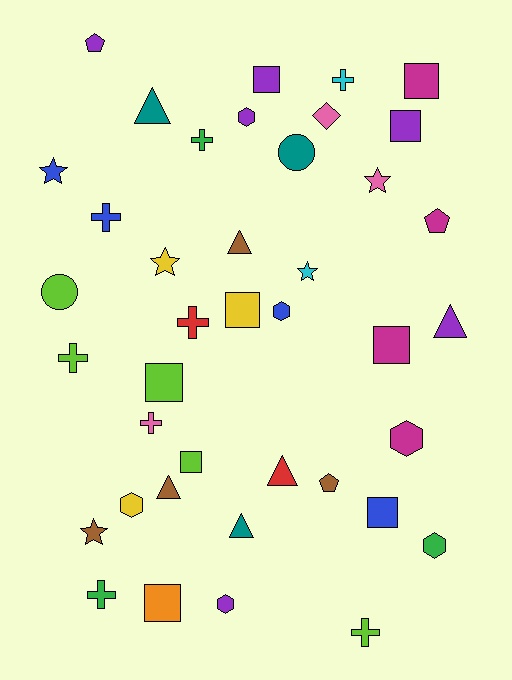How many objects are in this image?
There are 40 objects.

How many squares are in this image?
There are 9 squares.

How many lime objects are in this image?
There are 5 lime objects.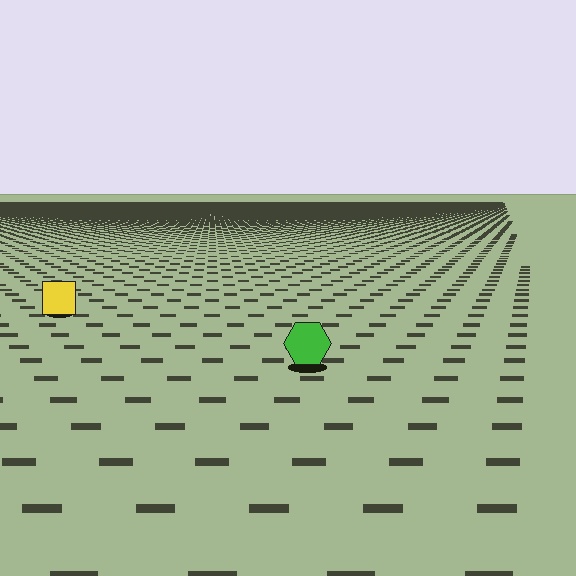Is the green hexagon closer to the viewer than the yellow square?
Yes. The green hexagon is closer — you can tell from the texture gradient: the ground texture is coarser near it.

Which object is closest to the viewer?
The green hexagon is closest. The texture marks near it are larger and more spread out.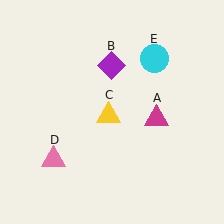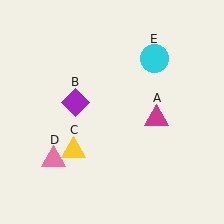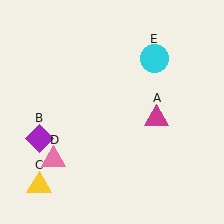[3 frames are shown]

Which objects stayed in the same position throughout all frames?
Magenta triangle (object A) and pink triangle (object D) and cyan circle (object E) remained stationary.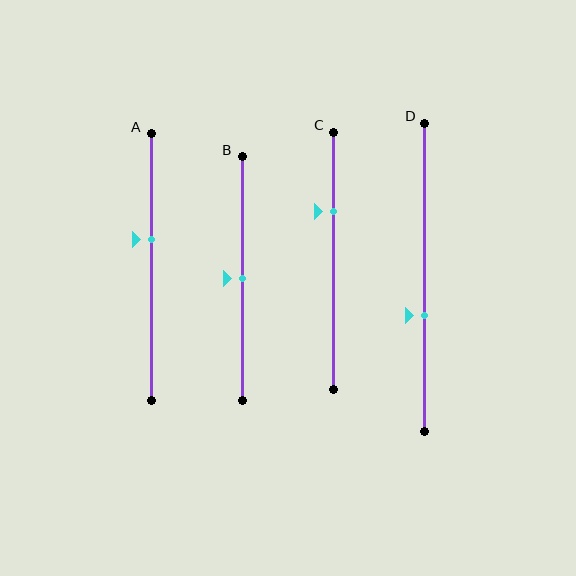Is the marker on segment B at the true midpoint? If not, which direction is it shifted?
Yes, the marker on segment B is at the true midpoint.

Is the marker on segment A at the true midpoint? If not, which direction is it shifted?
No, the marker on segment A is shifted upward by about 10% of the segment length.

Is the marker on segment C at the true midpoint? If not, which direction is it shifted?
No, the marker on segment C is shifted upward by about 19% of the segment length.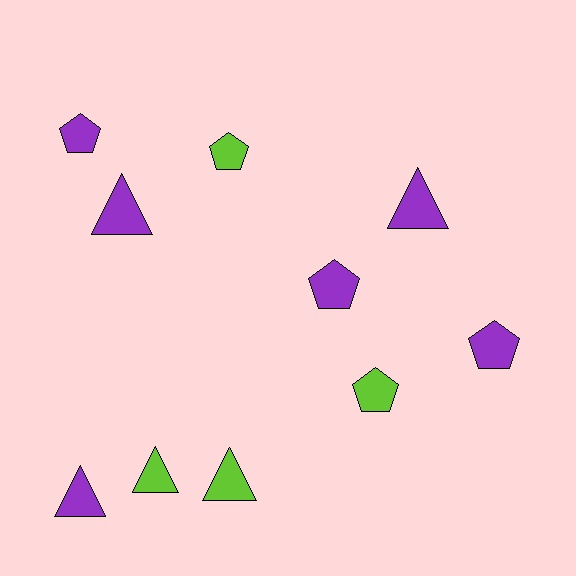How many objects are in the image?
There are 10 objects.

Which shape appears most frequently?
Pentagon, with 5 objects.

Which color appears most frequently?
Purple, with 6 objects.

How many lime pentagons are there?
There are 2 lime pentagons.